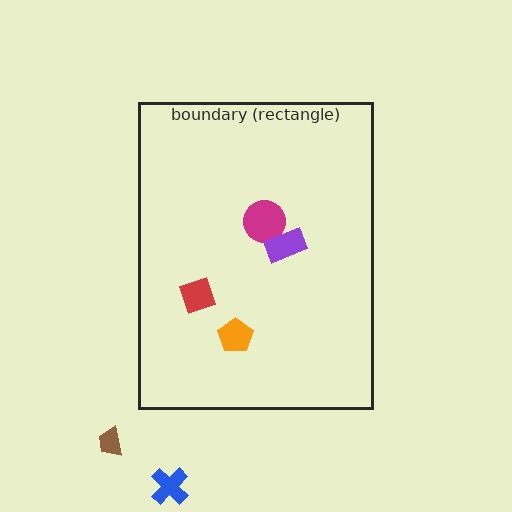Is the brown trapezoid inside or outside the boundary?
Outside.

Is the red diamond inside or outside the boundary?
Inside.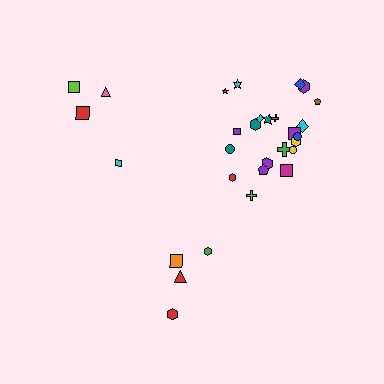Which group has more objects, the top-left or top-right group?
The top-right group.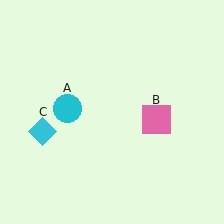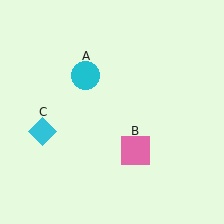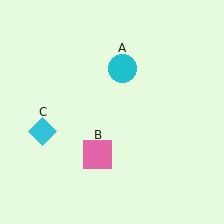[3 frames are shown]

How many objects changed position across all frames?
2 objects changed position: cyan circle (object A), pink square (object B).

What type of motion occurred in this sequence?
The cyan circle (object A), pink square (object B) rotated clockwise around the center of the scene.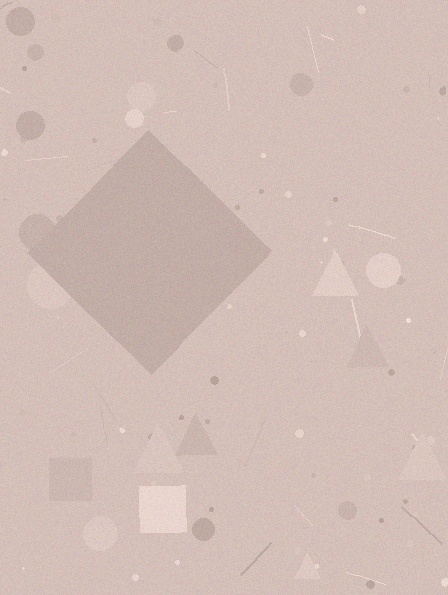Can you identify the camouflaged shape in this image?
The camouflaged shape is a diamond.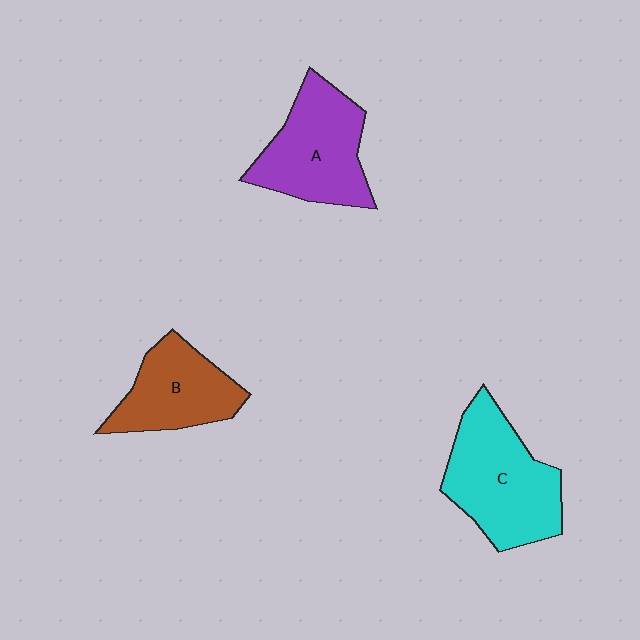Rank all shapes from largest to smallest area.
From largest to smallest: C (cyan), A (purple), B (brown).